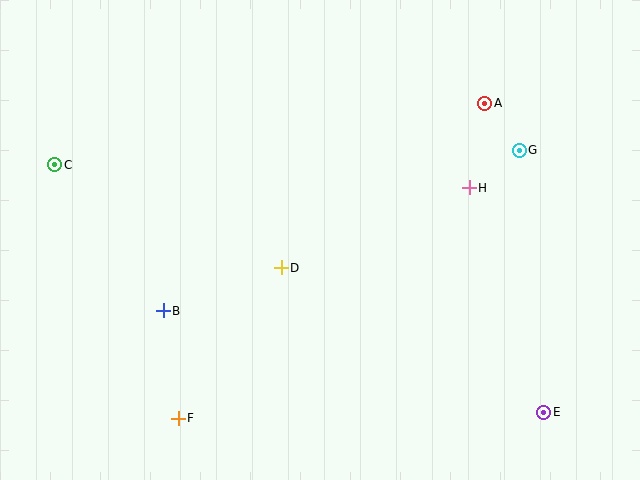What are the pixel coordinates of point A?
Point A is at (485, 103).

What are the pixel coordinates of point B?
Point B is at (163, 311).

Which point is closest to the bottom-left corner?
Point F is closest to the bottom-left corner.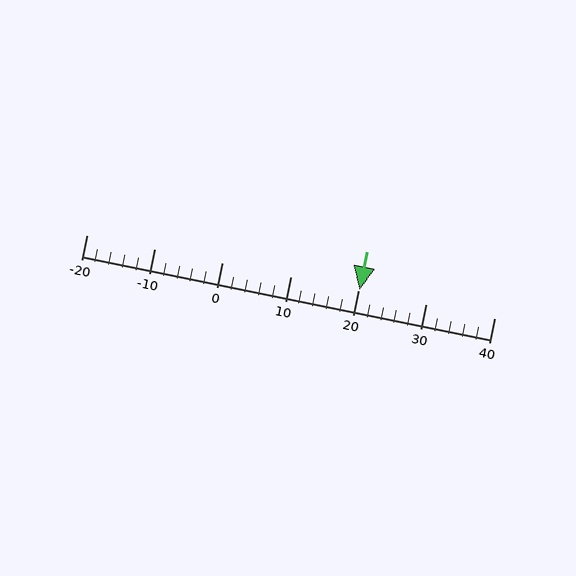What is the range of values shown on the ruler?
The ruler shows values from -20 to 40.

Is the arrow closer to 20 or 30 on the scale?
The arrow is closer to 20.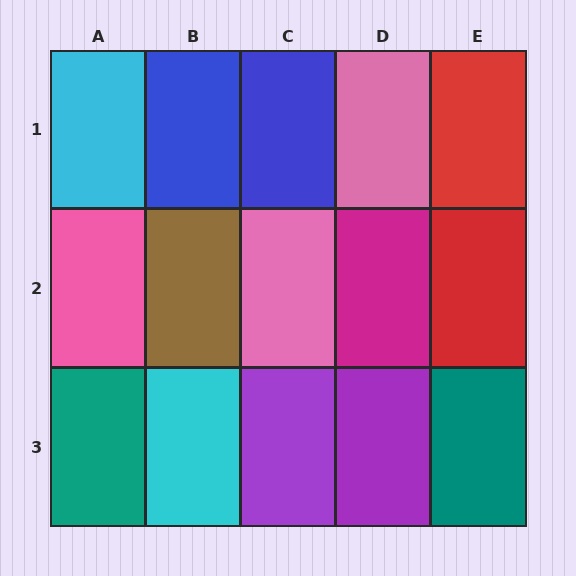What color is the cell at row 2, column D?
Magenta.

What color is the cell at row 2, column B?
Brown.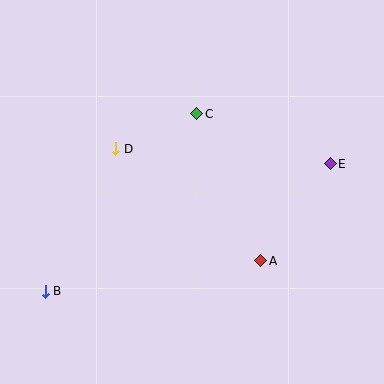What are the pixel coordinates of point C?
Point C is at (197, 114).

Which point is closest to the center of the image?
Point C at (197, 114) is closest to the center.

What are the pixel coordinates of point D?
Point D is at (116, 149).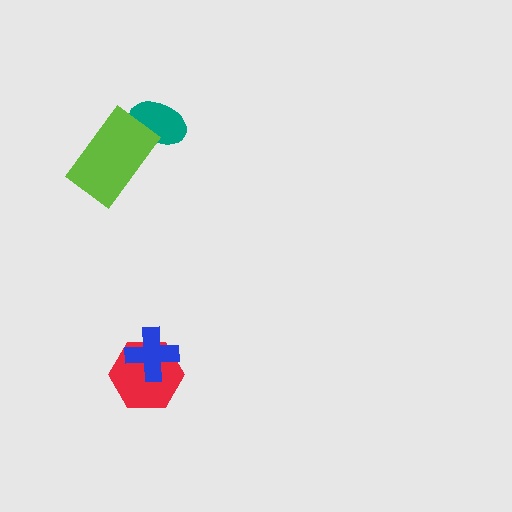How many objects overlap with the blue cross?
1 object overlaps with the blue cross.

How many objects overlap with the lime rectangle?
1 object overlaps with the lime rectangle.